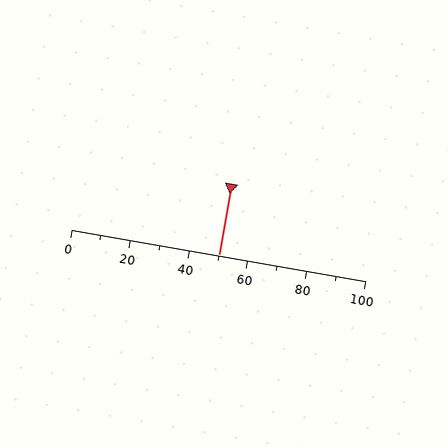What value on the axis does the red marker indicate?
The marker indicates approximately 50.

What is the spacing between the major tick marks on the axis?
The major ticks are spaced 20 apart.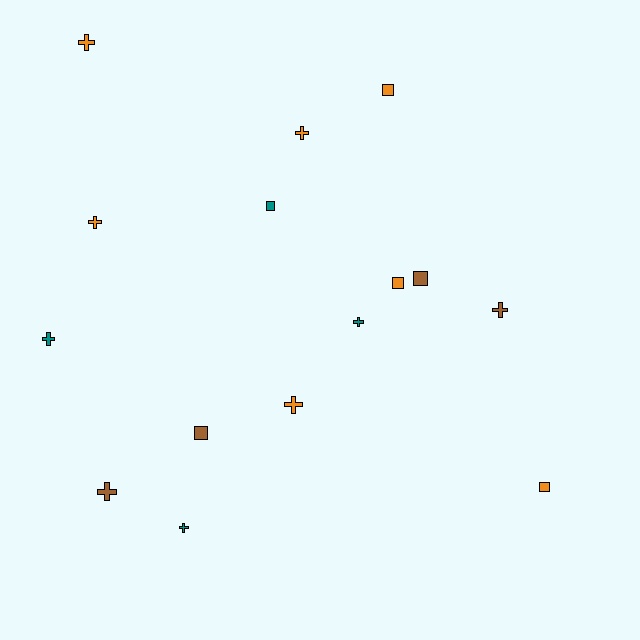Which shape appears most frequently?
Cross, with 9 objects.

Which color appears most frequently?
Orange, with 7 objects.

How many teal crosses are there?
There are 3 teal crosses.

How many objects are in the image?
There are 15 objects.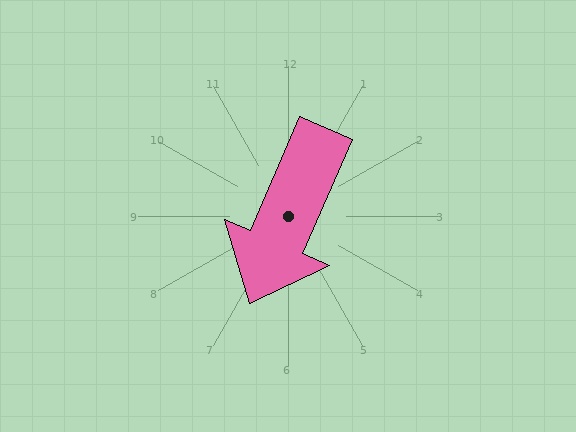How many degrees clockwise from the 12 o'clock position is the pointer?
Approximately 204 degrees.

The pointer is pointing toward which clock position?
Roughly 7 o'clock.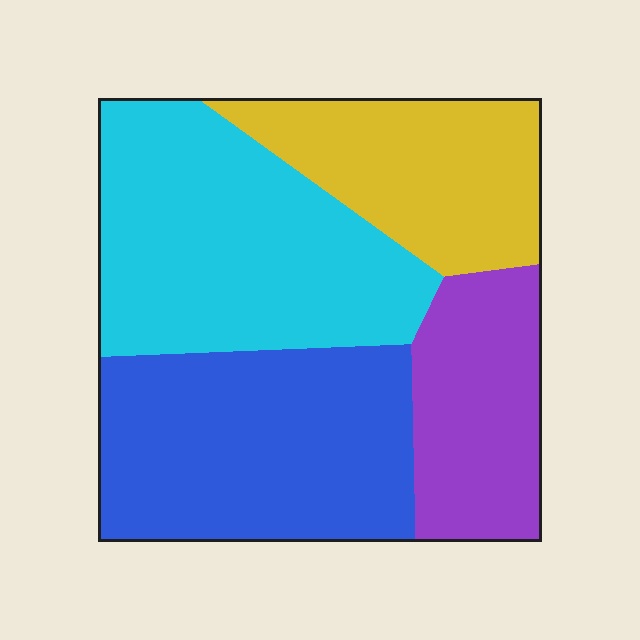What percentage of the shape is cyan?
Cyan takes up about one third (1/3) of the shape.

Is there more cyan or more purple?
Cyan.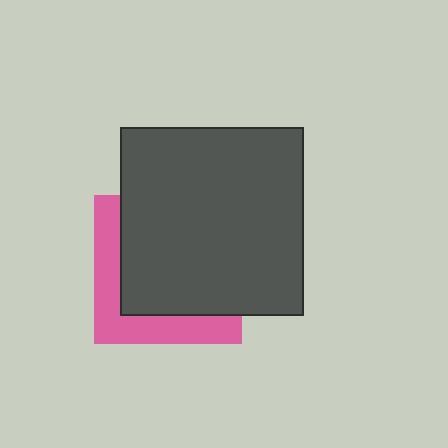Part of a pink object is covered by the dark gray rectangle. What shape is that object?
It is a square.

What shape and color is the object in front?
The object in front is a dark gray rectangle.